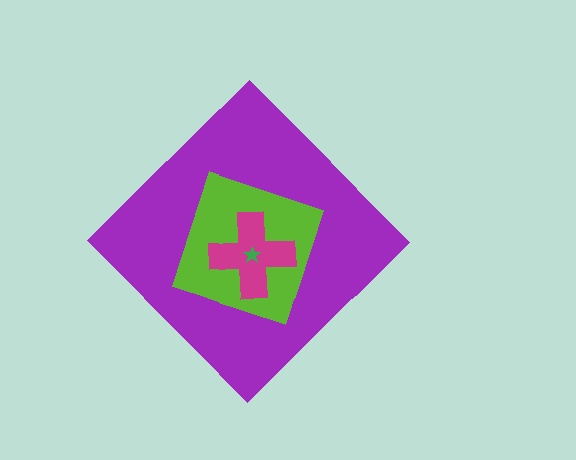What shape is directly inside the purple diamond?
The lime square.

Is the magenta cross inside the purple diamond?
Yes.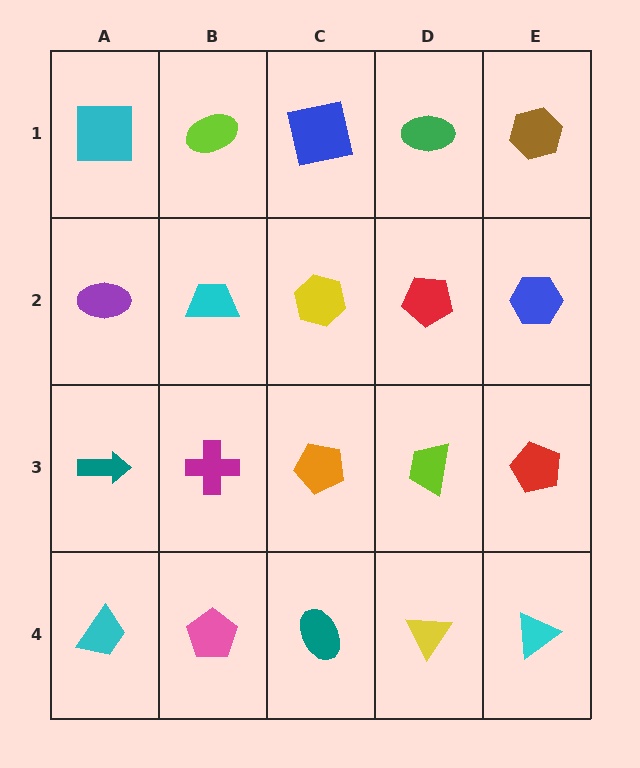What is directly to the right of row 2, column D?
A blue hexagon.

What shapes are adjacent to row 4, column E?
A red pentagon (row 3, column E), a yellow triangle (row 4, column D).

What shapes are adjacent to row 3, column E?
A blue hexagon (row 2, column E), a cyan triangle (row 4, column E), a lime trapezoid (row 3, column D).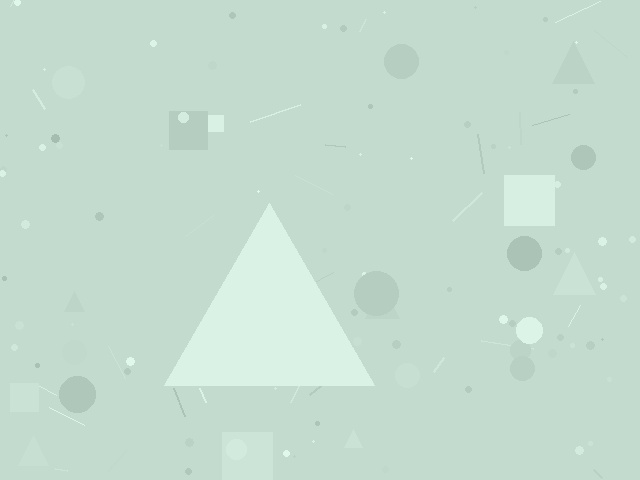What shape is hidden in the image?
A triangle is hidden in the image.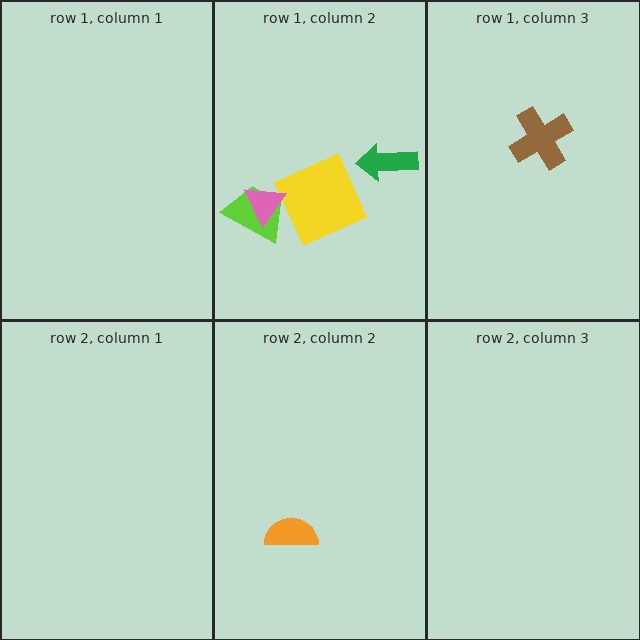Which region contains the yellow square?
The row 1, column 2 region.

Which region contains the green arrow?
The row 1, column 2 region.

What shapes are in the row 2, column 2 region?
The orange semicircle.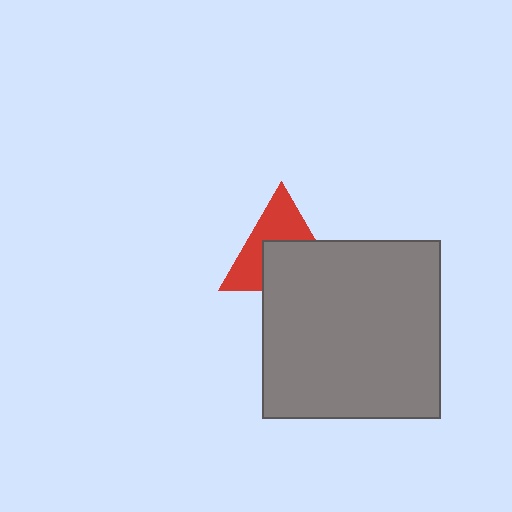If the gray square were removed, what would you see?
You would see the complete red triangle.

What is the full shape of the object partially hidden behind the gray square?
The partially hidden object is a red triangle.